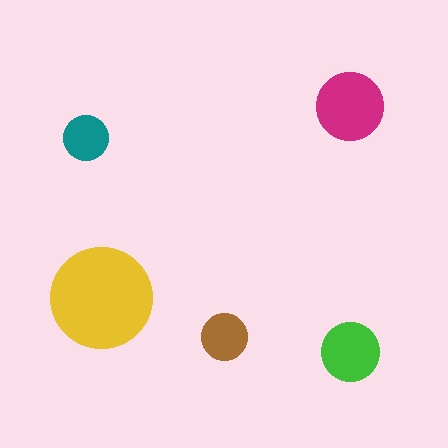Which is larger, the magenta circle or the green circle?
The magenta one.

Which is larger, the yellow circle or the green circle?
The yellow one.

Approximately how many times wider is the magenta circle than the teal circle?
About 1.5 times wider.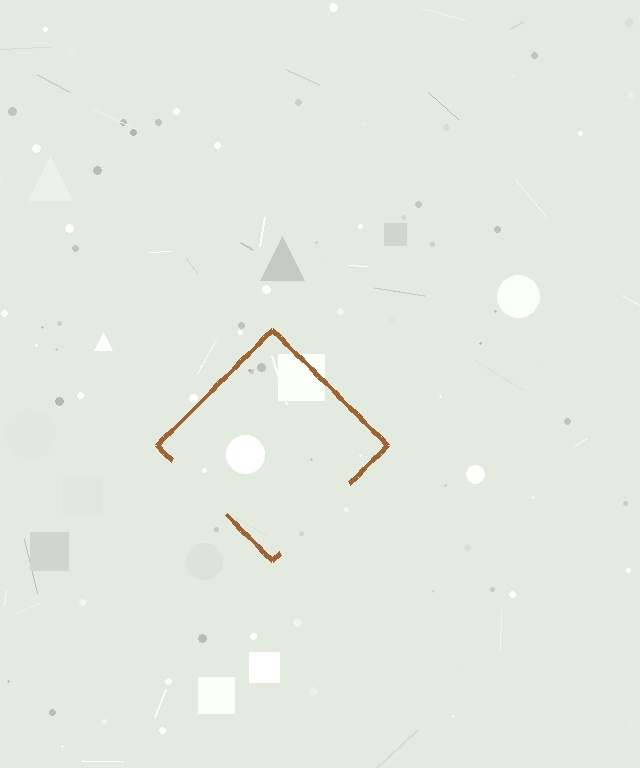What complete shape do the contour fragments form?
The contour fragments form a diamond.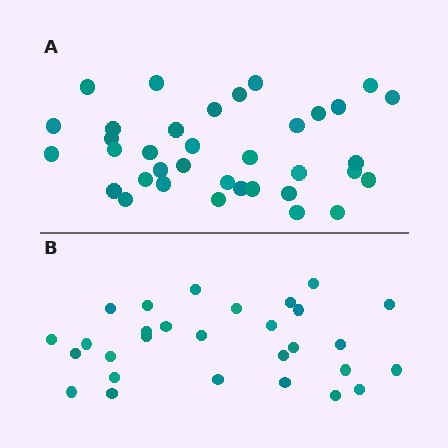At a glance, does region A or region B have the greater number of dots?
Region A (the top region) has more dots.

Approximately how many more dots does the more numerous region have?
Region A has roughly 8 or so more dots than region B.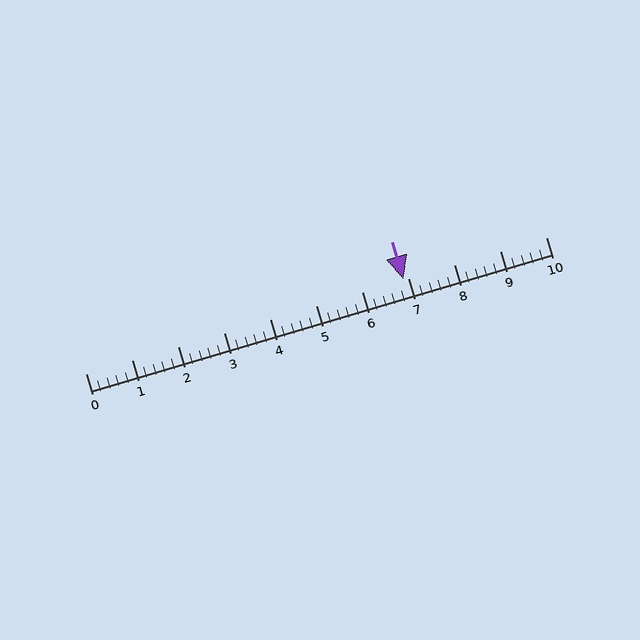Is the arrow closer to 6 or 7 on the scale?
The arrow is closer to 7.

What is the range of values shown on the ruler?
The ruler shows values from 0 to 10.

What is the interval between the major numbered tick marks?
The major tick marks are spaced 1 units apart.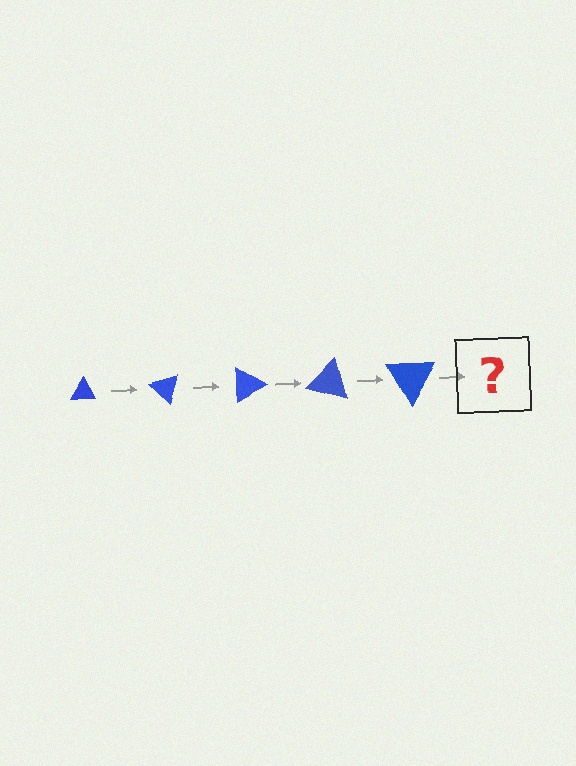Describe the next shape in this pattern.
It should be a triangle, larger than the previous one and rotated 225 degrees from the start.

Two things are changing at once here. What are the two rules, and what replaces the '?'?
The two rules are that the triangle grows larger each step and it rotates 45 degrees each step. The '?' should be a triangle, larger than the previous one and rotated 225 degrees from the start.